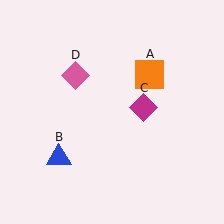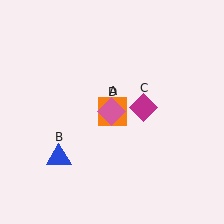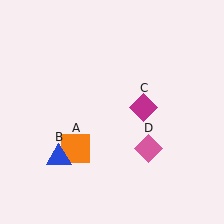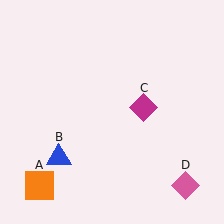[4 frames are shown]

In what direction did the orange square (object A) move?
The orange square (object A) moved down and to the left.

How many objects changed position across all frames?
2 objects changed position: orange square (object A), pink diamond (object D).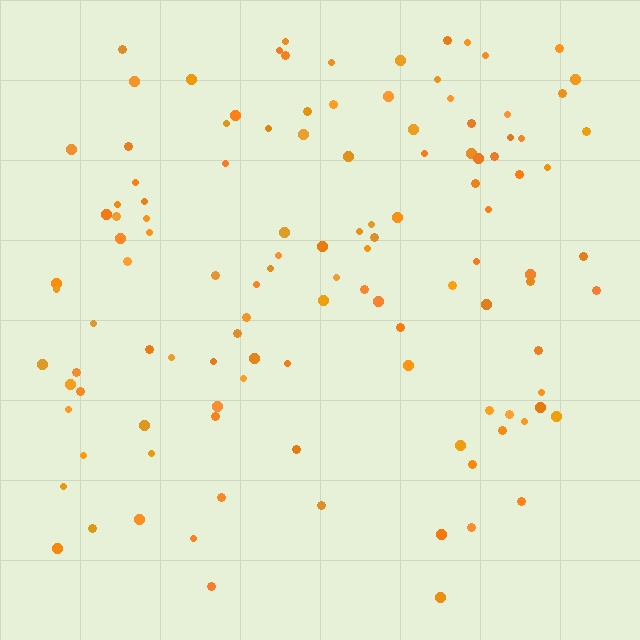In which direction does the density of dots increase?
From bottom to top, with the top side densest.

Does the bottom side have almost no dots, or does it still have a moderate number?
Still a moderate number, just noticeably fewer than the top.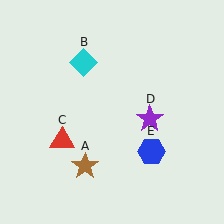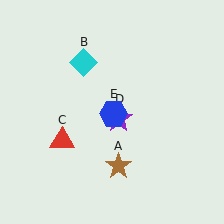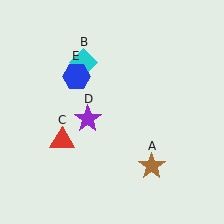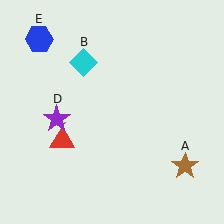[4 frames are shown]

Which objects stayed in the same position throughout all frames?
Cyan diamond (object B) and red triangle (object C) remained stationary.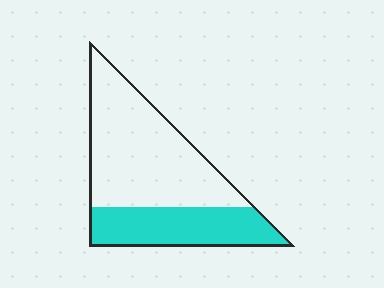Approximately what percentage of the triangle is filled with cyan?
Approximately 35%.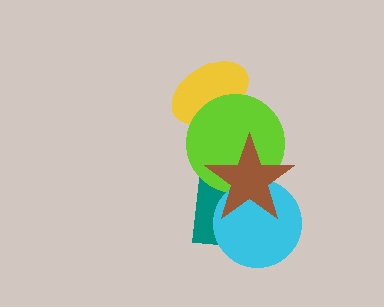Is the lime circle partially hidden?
Yes, it is partially covered by another shape.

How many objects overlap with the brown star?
3 objects overlap with the brown star.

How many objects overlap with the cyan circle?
3 objects overlap with the cyan circle.